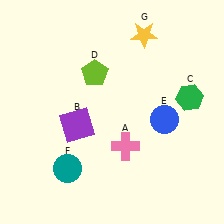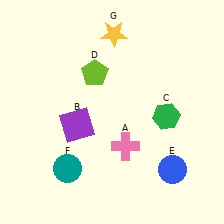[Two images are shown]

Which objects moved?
The objects that moved are: the green hexagon (C), the blue circle (E), the yellow star (G).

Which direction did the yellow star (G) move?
The yellow star (G) moved left.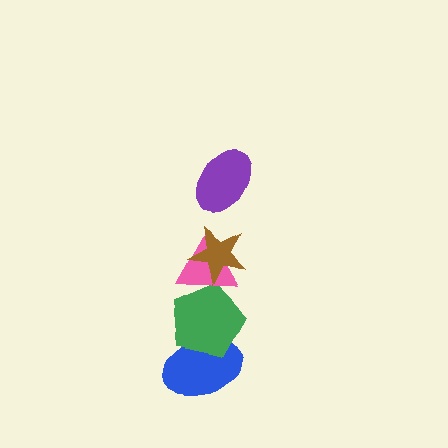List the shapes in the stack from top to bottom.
From top to bottom: the purple ellipse, the brown star, the pink triangle, the green pentagon, the blue ellipse.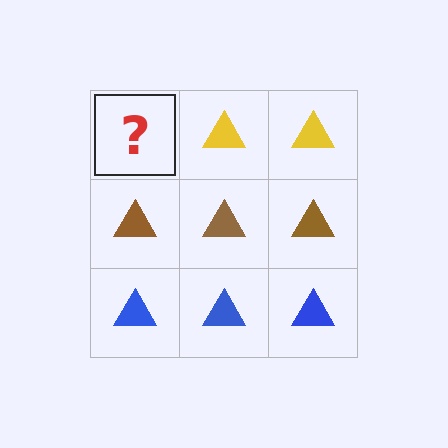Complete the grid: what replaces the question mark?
The question mark should be replaced with a yellow triangle.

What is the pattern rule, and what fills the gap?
The rule is that each row has a consistent color. The gap should be filled with a yellow triangle.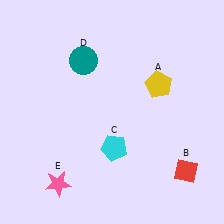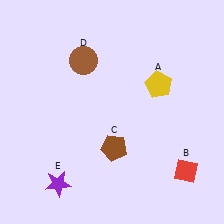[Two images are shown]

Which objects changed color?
C changed from cyan to brown. D changed from teal to brown. E changed from pink to purple.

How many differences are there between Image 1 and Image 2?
There are 3 differences between the two images.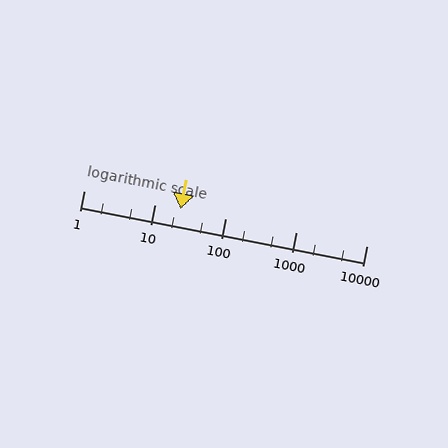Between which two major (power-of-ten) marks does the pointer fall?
The pointer is between 10 and 100.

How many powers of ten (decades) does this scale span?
The scale spans 4 decades, from 1 to 10000.